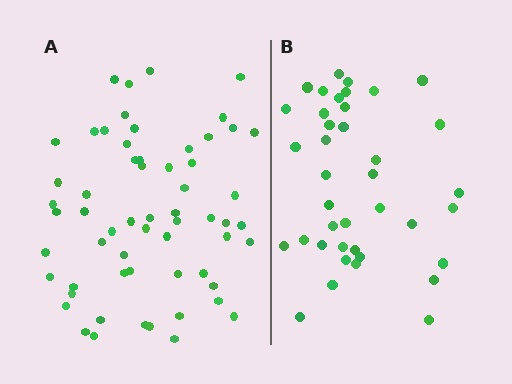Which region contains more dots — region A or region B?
Region A (the left region) has more dots.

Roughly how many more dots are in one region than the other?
Region A has approximately 20 more dots than region B.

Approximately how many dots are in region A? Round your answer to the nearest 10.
About 60 dots.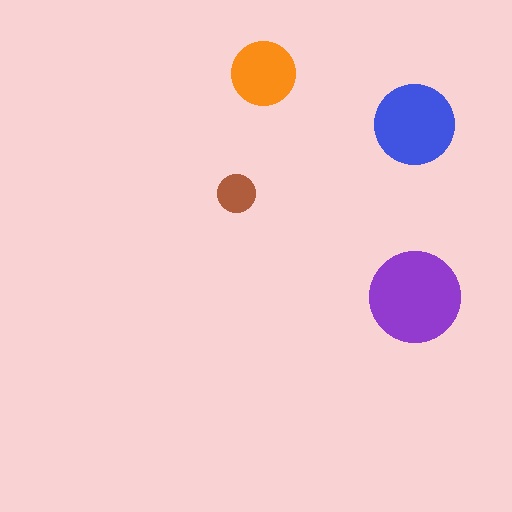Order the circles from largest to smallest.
the purple one, the blue one, the orange one, the brown one.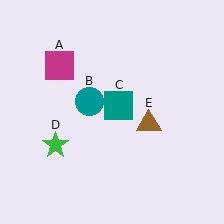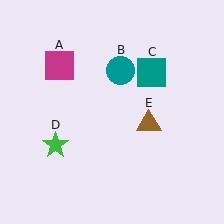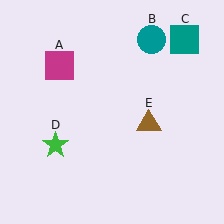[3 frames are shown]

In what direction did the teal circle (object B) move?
The teal circle (object B) moved up and to the right.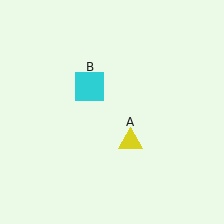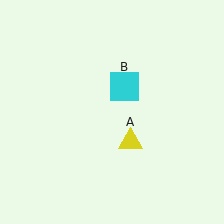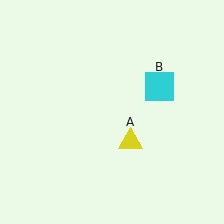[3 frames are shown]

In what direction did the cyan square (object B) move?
The cyan square (object B) moved right.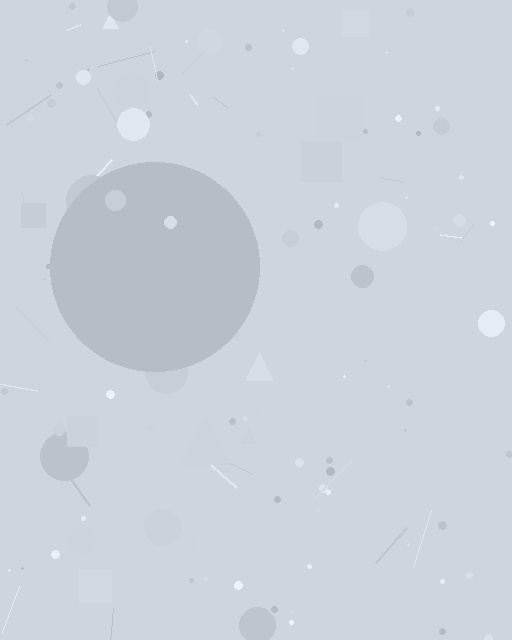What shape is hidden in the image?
A circle is hidden in the image.